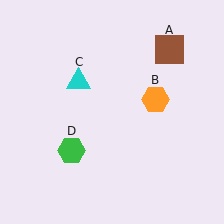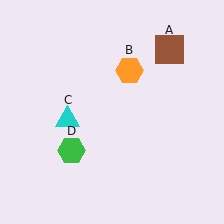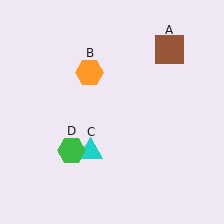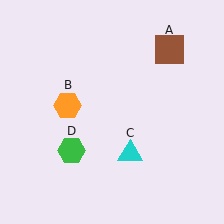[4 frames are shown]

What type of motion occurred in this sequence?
The orange hexagon (object B), cyan triangle (object C) rotated counterclockwise around the center of the scene.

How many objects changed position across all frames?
2 objects changed position: orange hexagon (object B), cyan triangle (object C).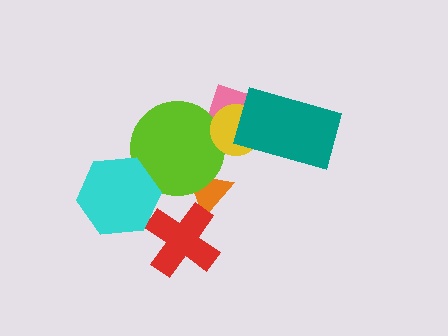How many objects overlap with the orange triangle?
2 objects overlap with the orange triangle.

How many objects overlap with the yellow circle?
3 objects overlap with the yellow circle.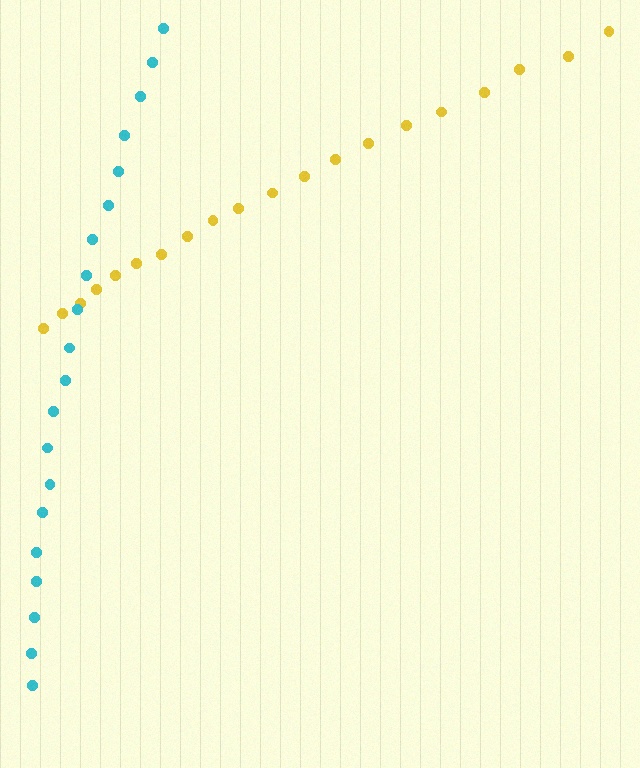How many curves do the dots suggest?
There are 2 distinct paths.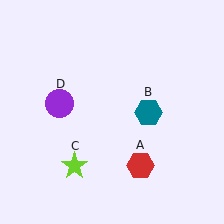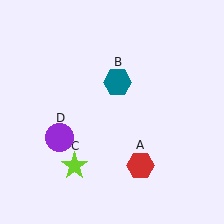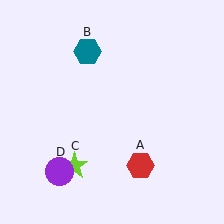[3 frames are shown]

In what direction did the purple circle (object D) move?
The purple circle (object D) moved down.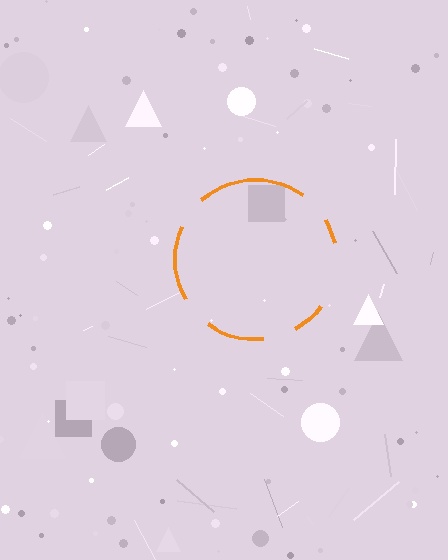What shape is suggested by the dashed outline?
The dashed outline suggests a circle.